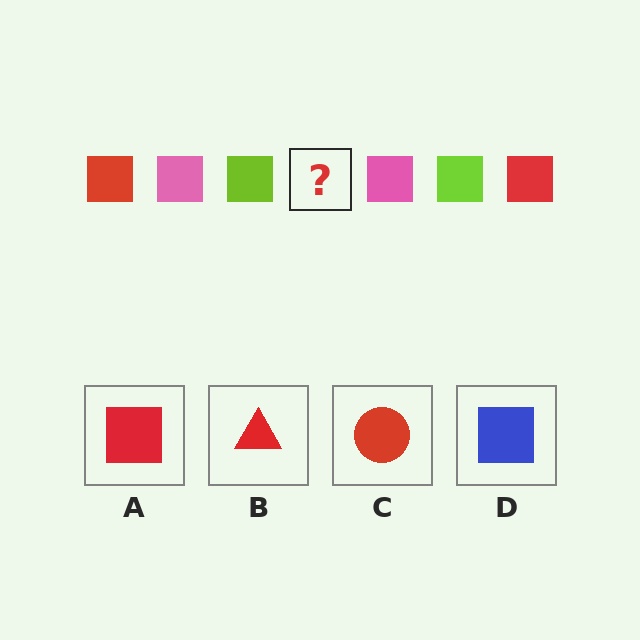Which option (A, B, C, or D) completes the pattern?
A.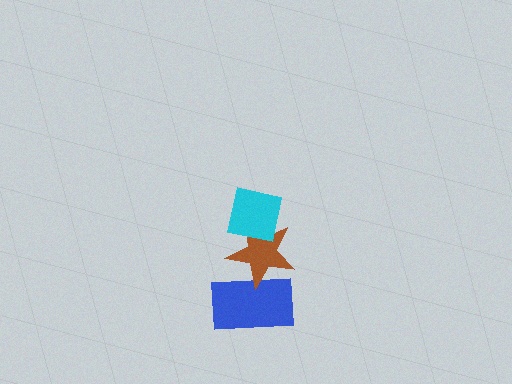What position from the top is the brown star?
The brown star is 2nd from the top.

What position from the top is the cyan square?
The cyan square is 1st from the top.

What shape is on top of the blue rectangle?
The brown star is on top of the blue rectangle.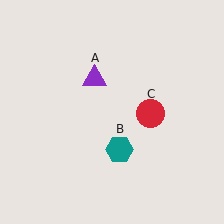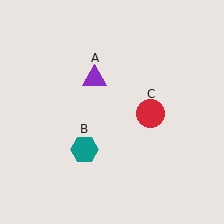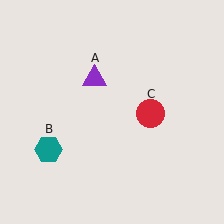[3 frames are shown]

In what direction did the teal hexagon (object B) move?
The teal hexagon (object B) moved left.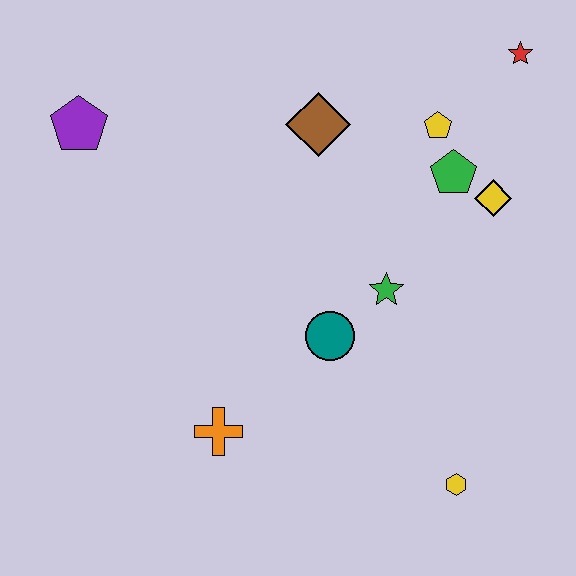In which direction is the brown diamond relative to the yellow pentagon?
The brown diamond is to the left of the yellow pentagon.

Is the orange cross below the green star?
Yes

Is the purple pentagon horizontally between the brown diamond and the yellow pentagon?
No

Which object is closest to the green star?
The teal circle is closest to the green star.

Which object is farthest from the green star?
The purple pentagon is farthest from the green star.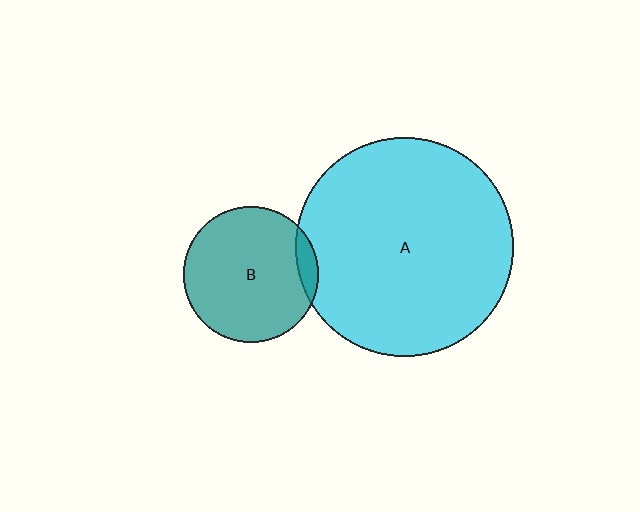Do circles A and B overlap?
Yes.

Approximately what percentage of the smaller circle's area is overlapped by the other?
Approximately 10%.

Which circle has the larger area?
Circle A (cyan).